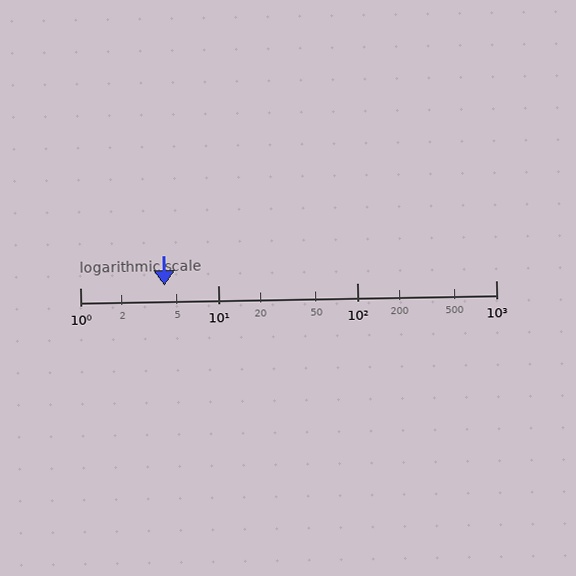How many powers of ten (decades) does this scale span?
The scale spans 3 decades, from 1 to 1000.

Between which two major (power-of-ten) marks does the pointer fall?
The pointer is between 1 and 10.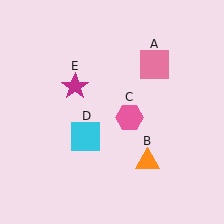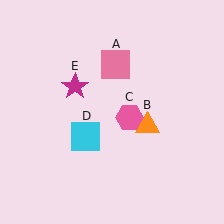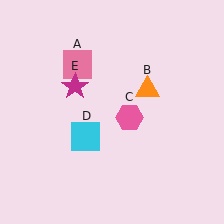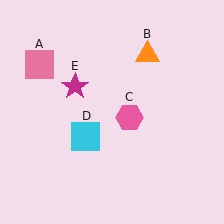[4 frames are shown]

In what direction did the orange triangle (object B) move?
The orange triangle (object B) moved up.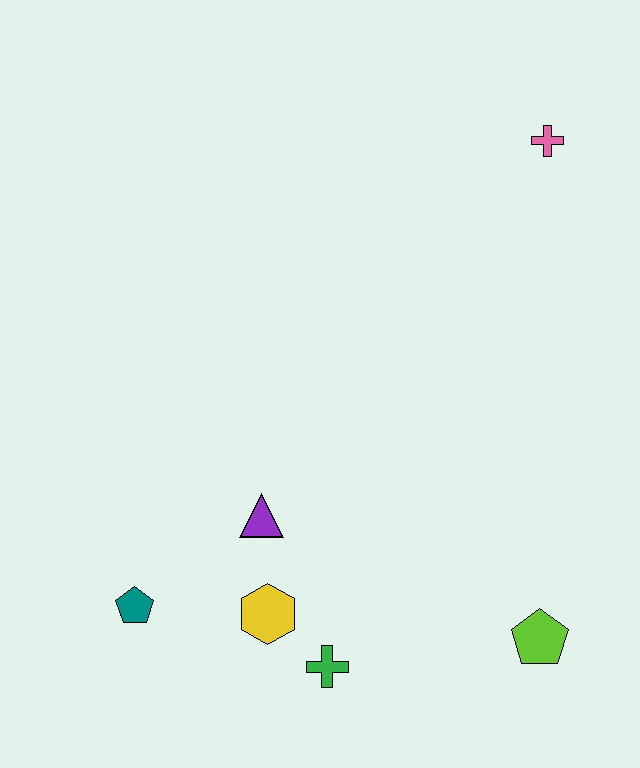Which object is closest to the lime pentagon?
The green cross is closest to the lime pentagon.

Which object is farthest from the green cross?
The pink cross is farthest from the green cross.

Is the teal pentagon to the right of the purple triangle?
No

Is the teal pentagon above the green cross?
Yes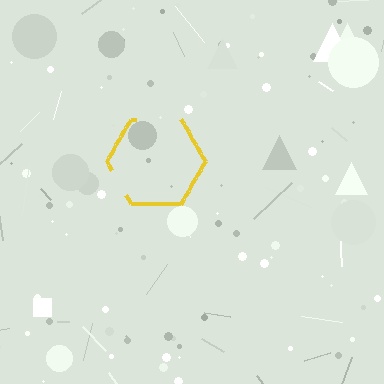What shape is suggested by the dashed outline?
The dashed outline suggests a hexagon.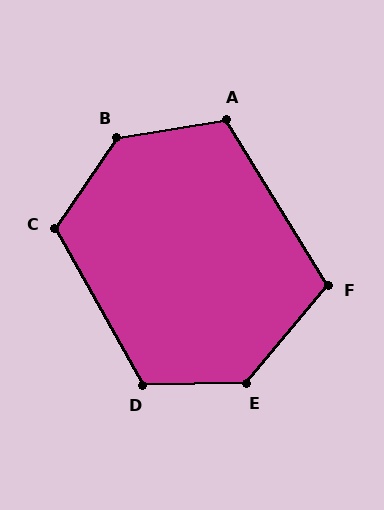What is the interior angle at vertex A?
Approximately 112 degrees (obtuse).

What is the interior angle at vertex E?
Approximately 131 degrees (obtuse).